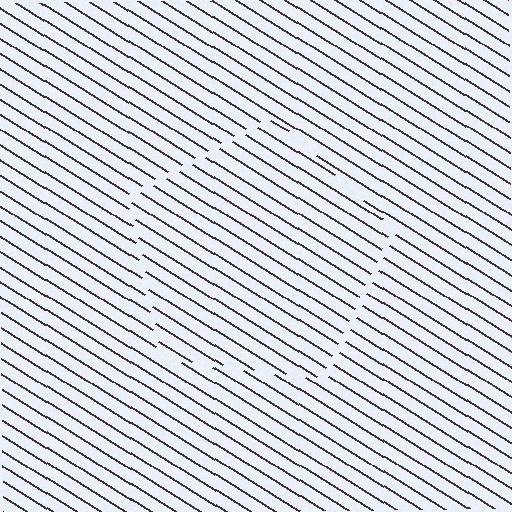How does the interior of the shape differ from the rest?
The interior of the shape contains the same grating, shifted by half a period — the contour is defined by the phase discontinuity where line-ends from the inner and outer gratings abut.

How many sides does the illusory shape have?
5 sides — the line-ends trace a pentagon.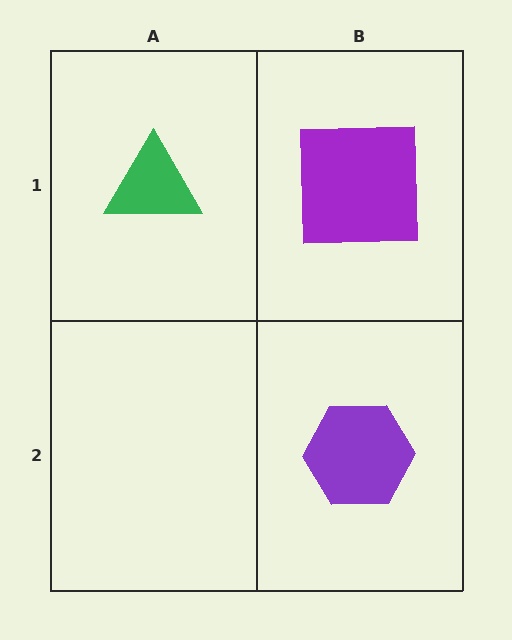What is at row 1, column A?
A green triangle.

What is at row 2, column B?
A purple hexagon.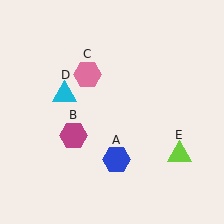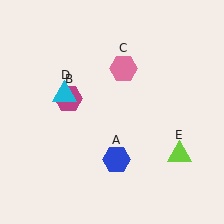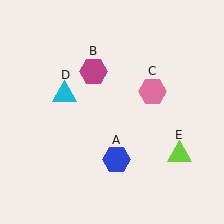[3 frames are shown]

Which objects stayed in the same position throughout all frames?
Blue hexagon (object A) and cyan triangle (object D) and lime triangle (object E) remained stationary.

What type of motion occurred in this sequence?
The magenta hexagon (object B), pink hexagon (object C) rotated clockwise around the center of the scene.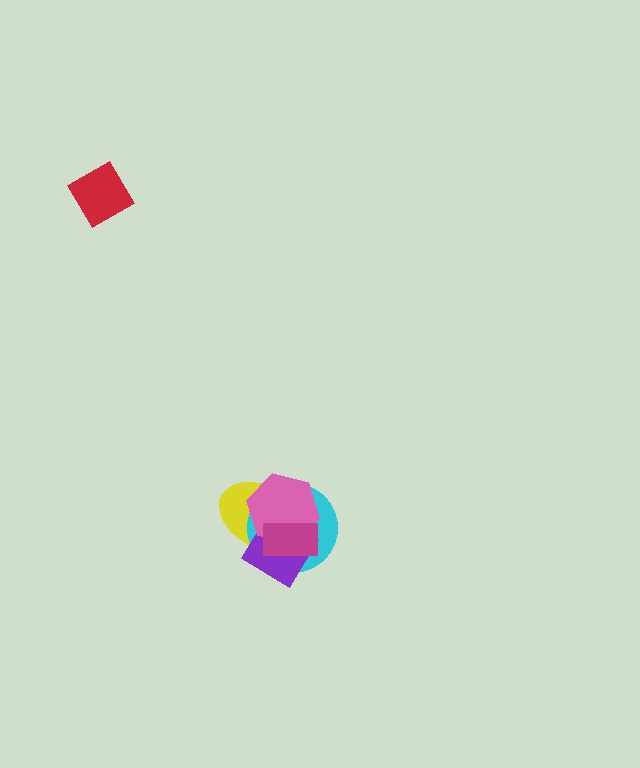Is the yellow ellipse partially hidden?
Yes, it is partially covered by another shape.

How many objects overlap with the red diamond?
0 objects overlap with the red diamond.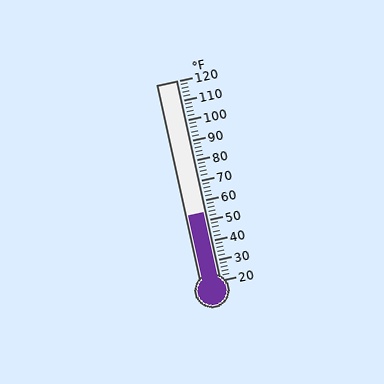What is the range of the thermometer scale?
The thermometer scale ranges from 20°F to 120°F.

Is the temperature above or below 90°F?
The temperature is below 90°F.